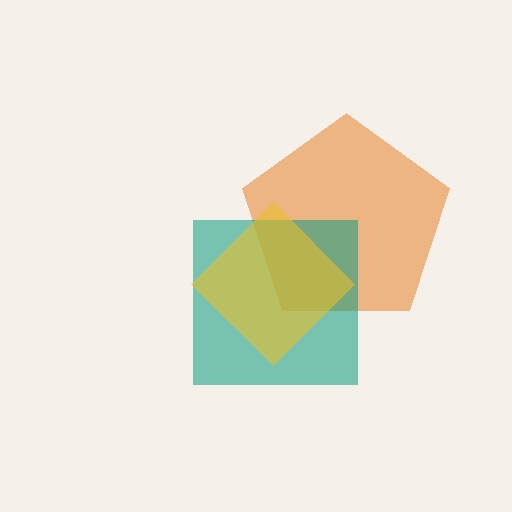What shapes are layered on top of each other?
The layered shapes are: an orange pentagon, a teal square, a yellow diamond.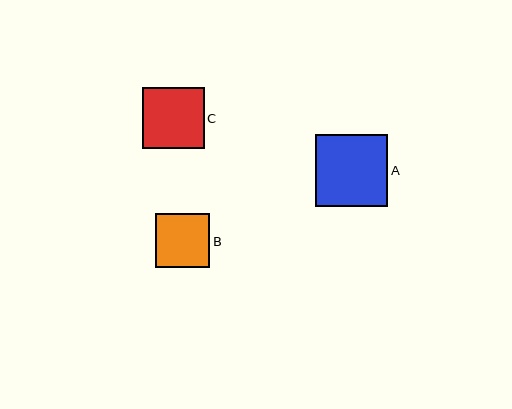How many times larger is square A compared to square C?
Square A is approximately 1.2 times the size of square C.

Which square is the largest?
Square A is the largest with a size of approximately 72 pixels.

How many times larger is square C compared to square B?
Square C is approximately 1.1 times the size of square B.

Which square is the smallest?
Square B is the smallest with a size of approximately 54 pixels.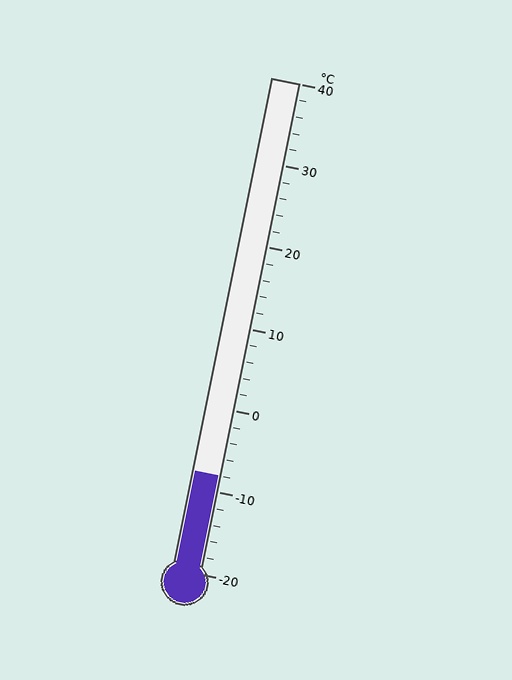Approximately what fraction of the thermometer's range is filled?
The thermometer is filled to approximately 20% of its range.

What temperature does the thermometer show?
The thermometer shows approximately -8°C.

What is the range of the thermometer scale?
The thermometer scale ranges from -20°C to 40°C.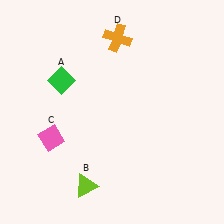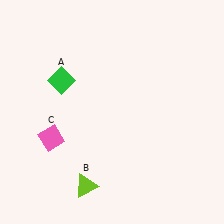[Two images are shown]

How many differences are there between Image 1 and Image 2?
There is 1 difference between the two images.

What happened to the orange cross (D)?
The orange cross (D) was removed in Image 2. It was in the top-right area of Image 1.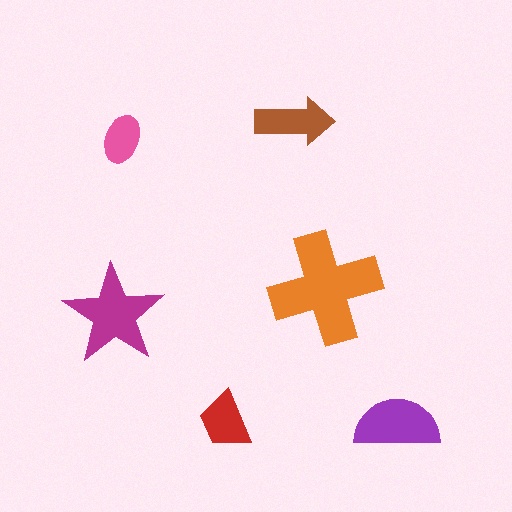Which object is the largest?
The orange cross.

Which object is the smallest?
The pink ellipse.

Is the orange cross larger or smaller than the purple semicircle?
Larger.